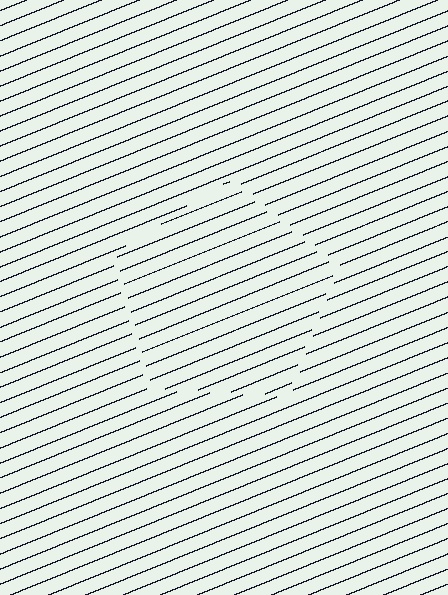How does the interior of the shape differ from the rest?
The interior of the shape contains the same grating, shifted by half a period — the contour is defined by the phase discontinuity where line-ends from the inner and outer gratings abut.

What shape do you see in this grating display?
An illusory pentagon. The interior of the shape contains the same grating, shifted by half a period — the contour is defined by the phase discontinuity where line-ends from the inner and outer gratings abut.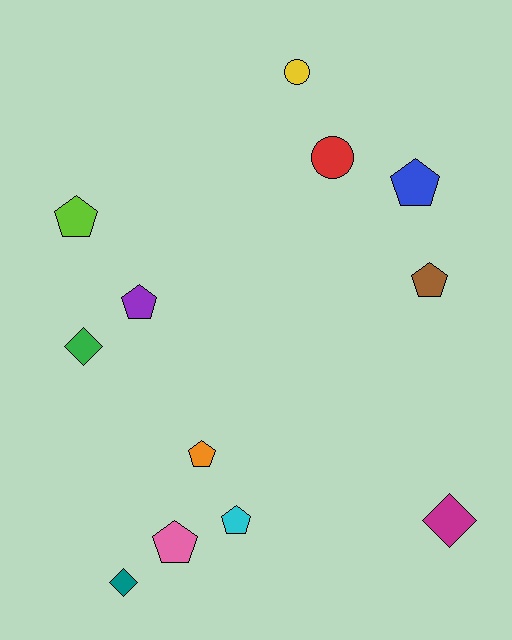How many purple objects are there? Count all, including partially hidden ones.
There is 1 purple object.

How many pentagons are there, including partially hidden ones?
There are 7 pentagons.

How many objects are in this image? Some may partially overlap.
There are 12 objects.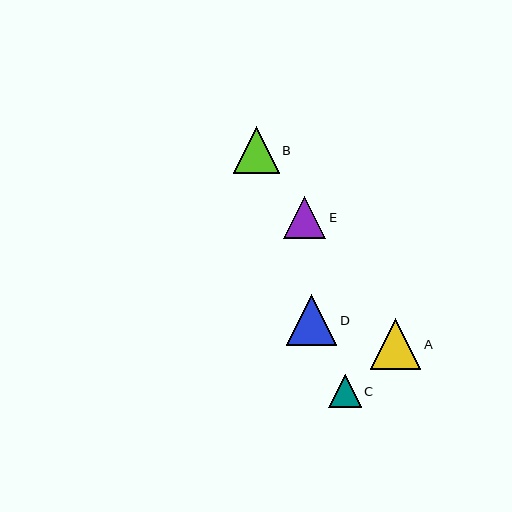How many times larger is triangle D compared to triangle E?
Triangle D is approximately 1.2 times the size of triangle E.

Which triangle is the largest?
Triangle A is the largest with a size of approximately 51 pixels.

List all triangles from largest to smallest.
From largest to smallest: A, D, B, E, C.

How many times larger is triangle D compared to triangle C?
Triangle D is approximately 1.6 times the size of triangle C.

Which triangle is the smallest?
Triangle C is the smallest with a size of approximately 33 pixels.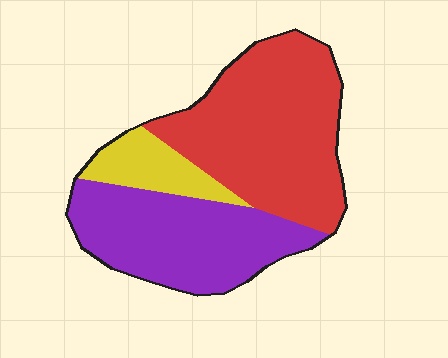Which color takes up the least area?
Yellow, at roughly 10%.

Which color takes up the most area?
Red, at roughly 50%.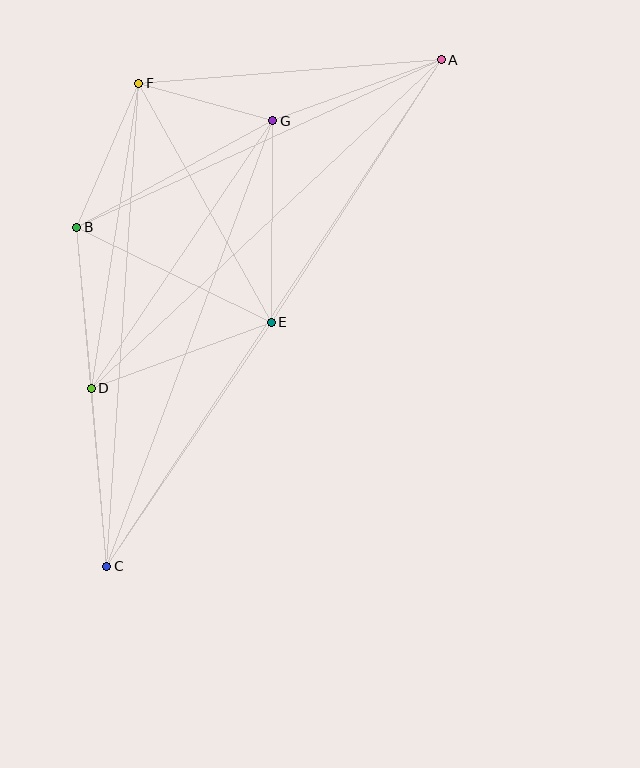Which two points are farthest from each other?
Points A and C are farthest from each other.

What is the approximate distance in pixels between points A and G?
The distance between A and G is approximately 179 pixels.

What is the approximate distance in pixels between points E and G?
The distance between E and G is approximately 201 pixels.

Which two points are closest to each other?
Points F and G are closest to each other.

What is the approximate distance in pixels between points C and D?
The distance between C and D is approximately 178 pixels.